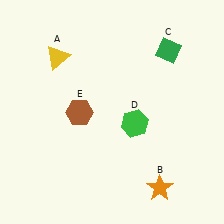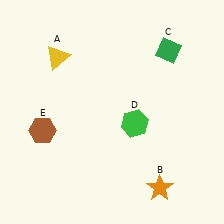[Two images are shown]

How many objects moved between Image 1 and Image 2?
1 object moved between the two images.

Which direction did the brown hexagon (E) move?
The brown hexagon (E) moved left.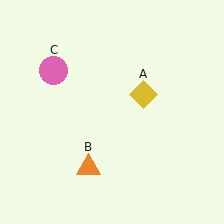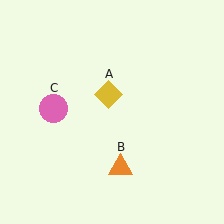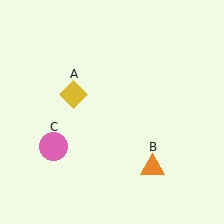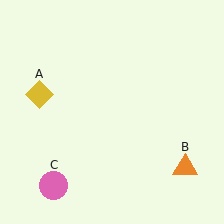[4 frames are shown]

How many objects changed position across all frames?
3 objects changed position: yellow diamond (object A), orange triangle (object B), pink circle (object C).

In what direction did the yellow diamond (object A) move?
The yellow diamond (object A) moved left.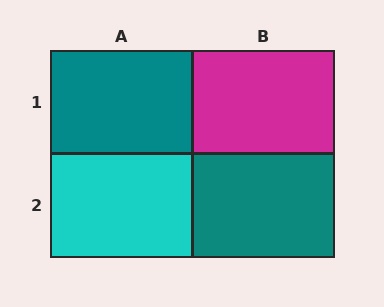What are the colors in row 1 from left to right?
Teal, magenta.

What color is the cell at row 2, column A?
Cyan.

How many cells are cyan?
1 cell is cyan.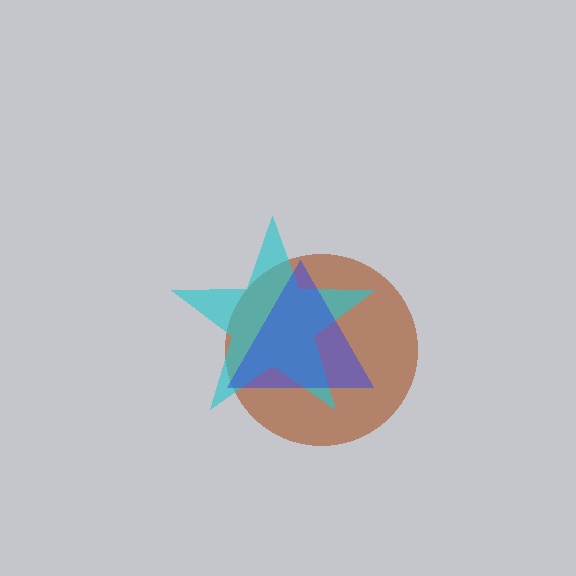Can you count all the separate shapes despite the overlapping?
Yes, there are 3 separate shapes.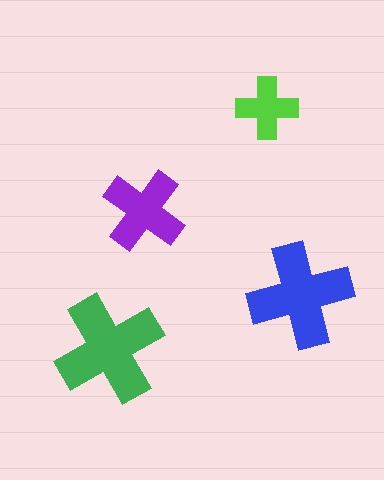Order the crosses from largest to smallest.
the green one, the blue one, the purple one, the lime one.